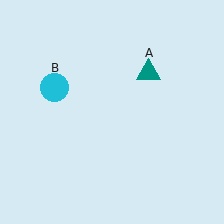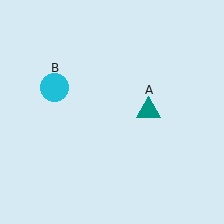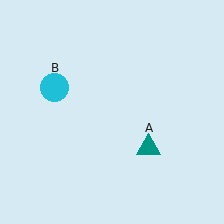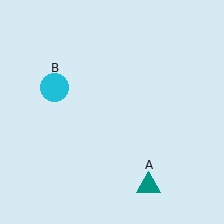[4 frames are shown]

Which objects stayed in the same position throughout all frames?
Cyan circle (object B) remained stationary.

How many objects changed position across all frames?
1 object changed position: teal triangle (object A).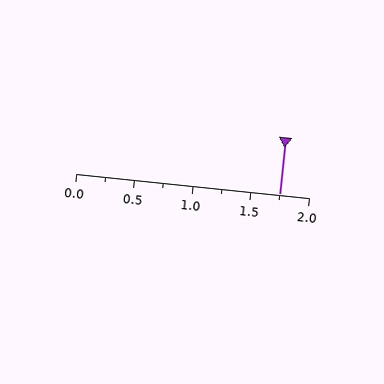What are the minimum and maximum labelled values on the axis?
The axis runs from 0.0 to 2.0.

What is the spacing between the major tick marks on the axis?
The major ticks are spaced 0.5 apart.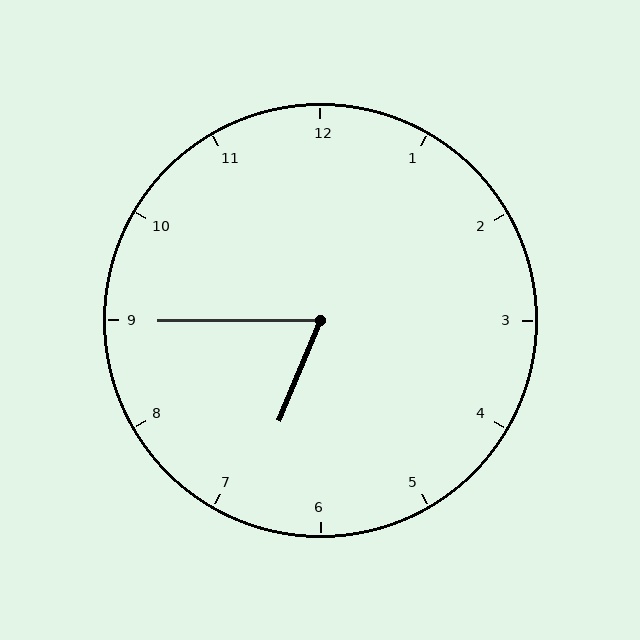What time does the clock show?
6:45.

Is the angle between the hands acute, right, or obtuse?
It is acute.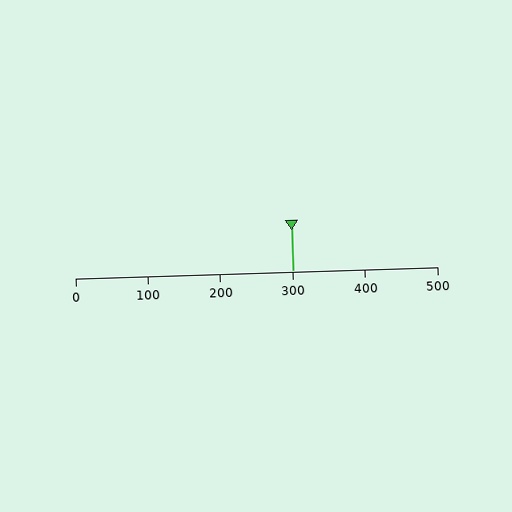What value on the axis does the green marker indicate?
The marker indicates approximately 300.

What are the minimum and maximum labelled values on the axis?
The axis runs from 0 to 500.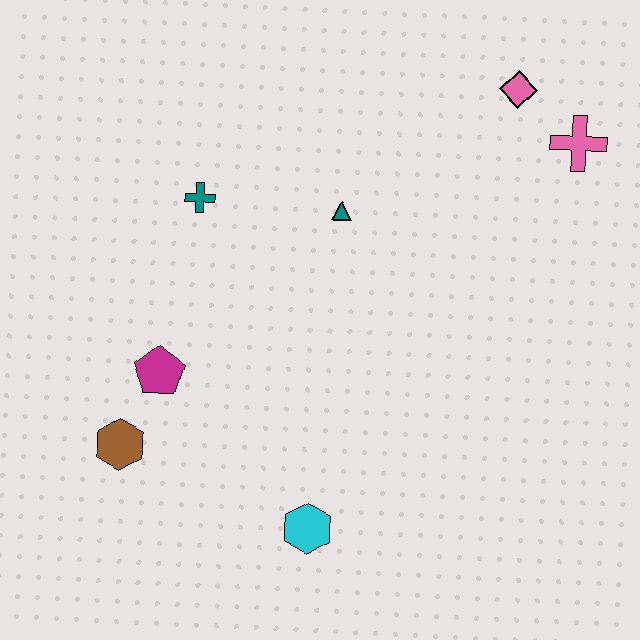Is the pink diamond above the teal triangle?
Yes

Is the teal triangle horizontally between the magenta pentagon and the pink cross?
Yes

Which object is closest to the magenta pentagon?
The brown hexagon is closest to the magenta pentagon.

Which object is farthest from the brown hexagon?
The pink cross is farthest from the brown hexagon.